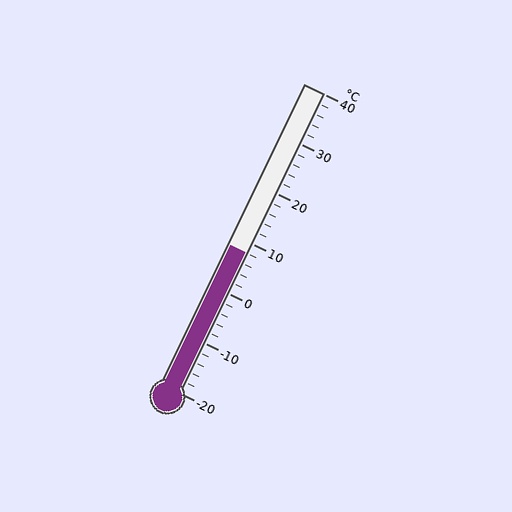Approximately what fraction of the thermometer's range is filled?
The thermometer is filled to approximately 45% of its range.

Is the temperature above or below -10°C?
The temperature is above -10°C.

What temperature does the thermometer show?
The thermometer shows approximately 8°C.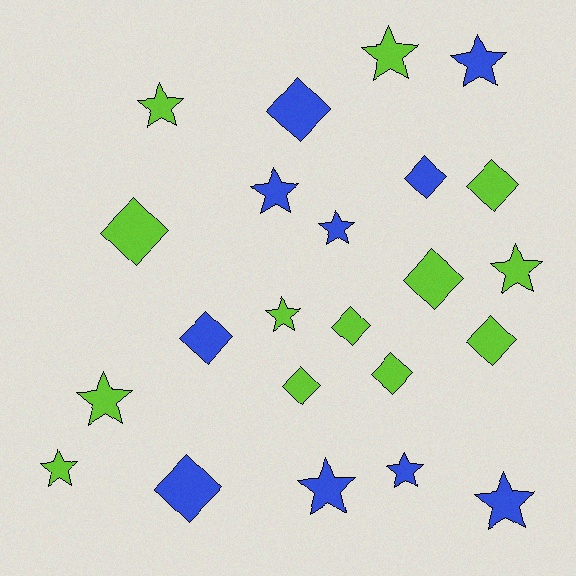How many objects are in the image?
There are 23 objects.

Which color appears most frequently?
Lime, with 13 objects.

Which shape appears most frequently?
Star, with 12 objects.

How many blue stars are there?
There are 6 blue stars.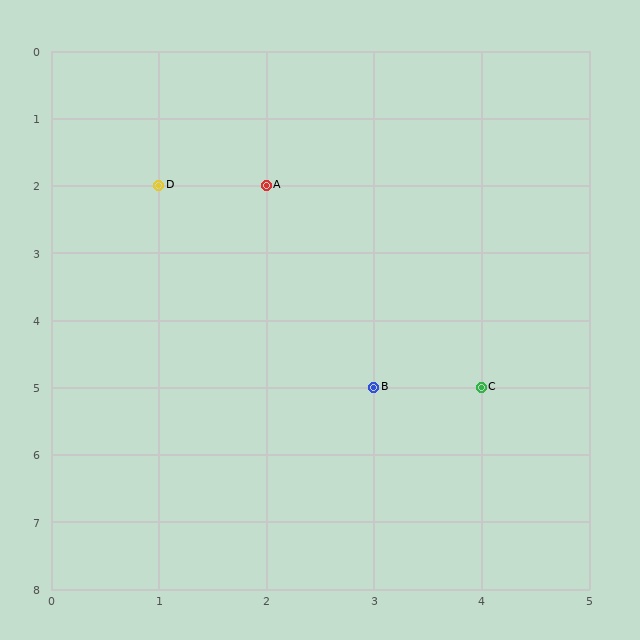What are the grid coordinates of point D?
Point D is at grid coordinates (1, 2).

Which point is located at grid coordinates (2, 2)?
Point A is at (2, 2).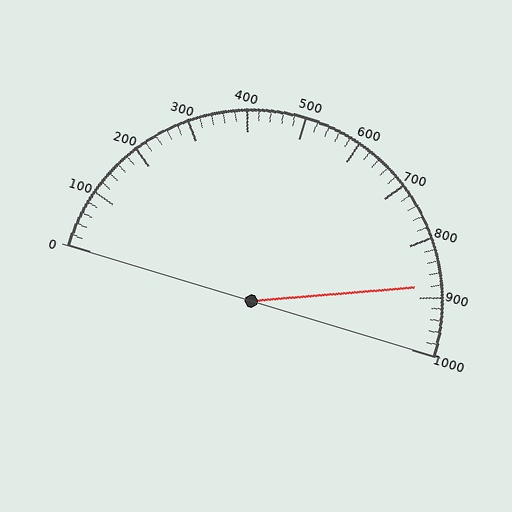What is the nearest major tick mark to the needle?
The nearest major tick mark is 900.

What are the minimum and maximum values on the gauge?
The gauge ranges from 0 to 1000.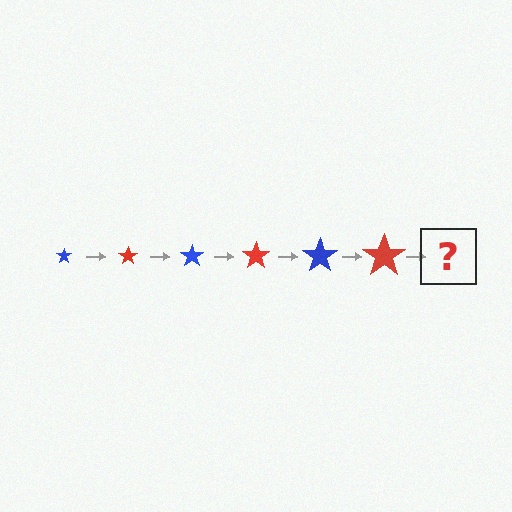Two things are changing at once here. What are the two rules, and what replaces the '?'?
The two rules are that the star grows larger each step and the color cycles through blue and red. The '?' should be a blue star, larger than the previous one.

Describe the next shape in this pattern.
It should be a blue star, larger than the previous one.